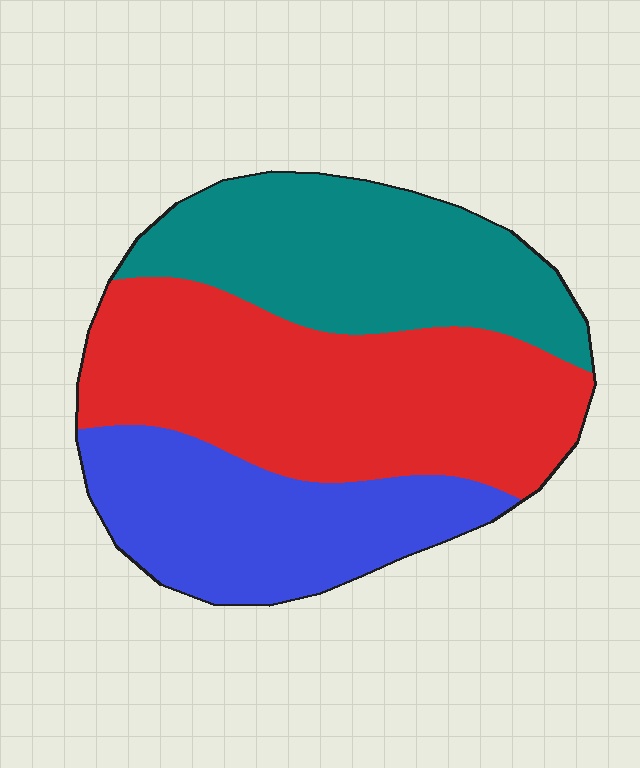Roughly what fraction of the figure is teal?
Teal takes up about one third (1/3) of the figure.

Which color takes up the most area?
Red, at roughly 45%.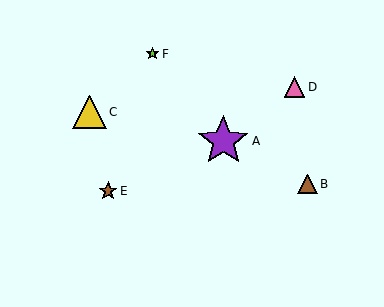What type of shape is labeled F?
Shape F is a lime star.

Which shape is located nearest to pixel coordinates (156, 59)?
The lime star (labeled F) at (152, 54) is nearest to that location.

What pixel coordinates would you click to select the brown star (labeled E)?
Click at (108, 191) to select the brown star E.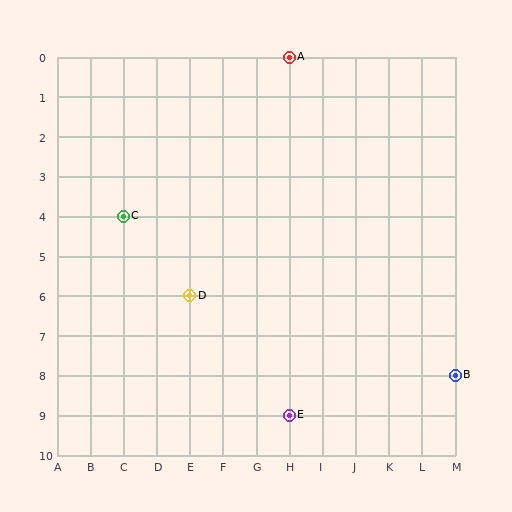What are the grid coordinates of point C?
Point C is at grid coordinates (C, 4).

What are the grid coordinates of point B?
Point B is at grid coordinates (M, 8).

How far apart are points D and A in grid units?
Points D and A are 3 columns and 6 rows apart (about 6.7 grid units diagonally).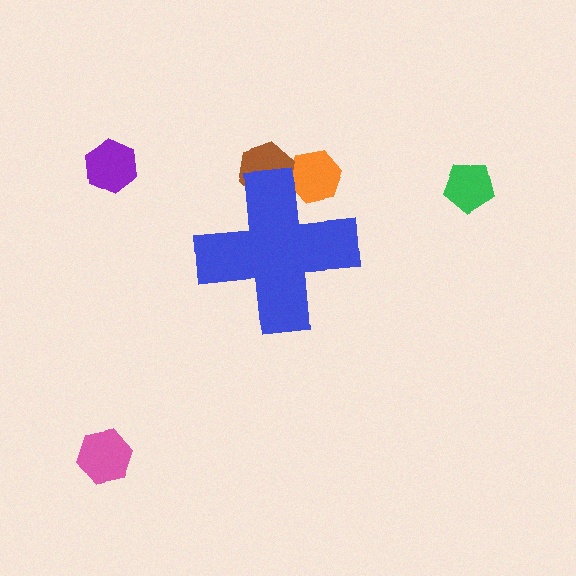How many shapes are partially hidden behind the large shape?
2 shapes are partially hidden.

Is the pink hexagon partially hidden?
No, the pink hexagon is fully visible.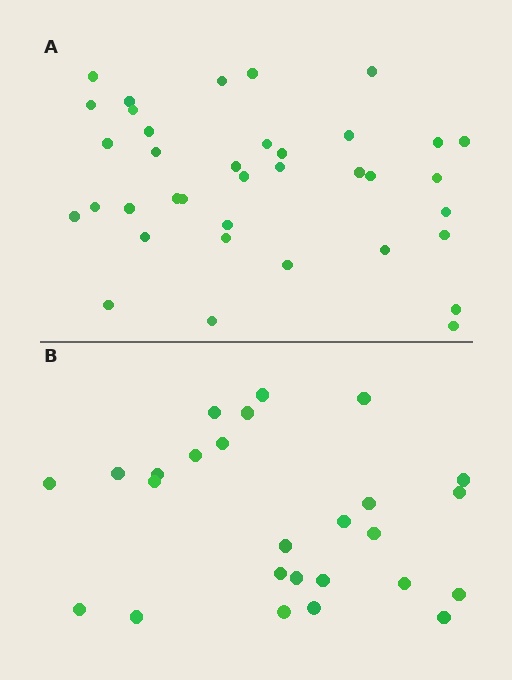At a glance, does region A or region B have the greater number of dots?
Region A (the top region) has more dots.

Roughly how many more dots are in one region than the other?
Region A has roughly 12 or so more dots than region B.